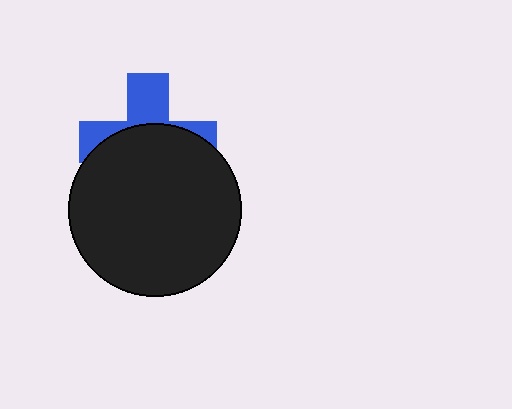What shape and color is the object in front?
The object in front is a black circle.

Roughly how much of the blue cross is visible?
A small part of it is visible (roughly 38%).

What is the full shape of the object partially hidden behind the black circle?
The partially hidden object is a blue cross.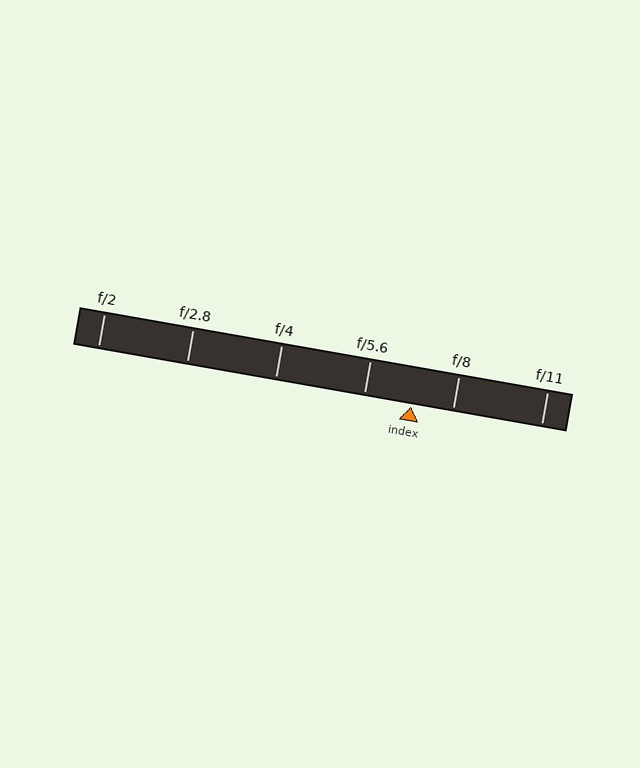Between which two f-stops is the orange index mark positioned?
The index mark is between f/5.6 and f/8.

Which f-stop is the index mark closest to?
The index mark is closest to f/8.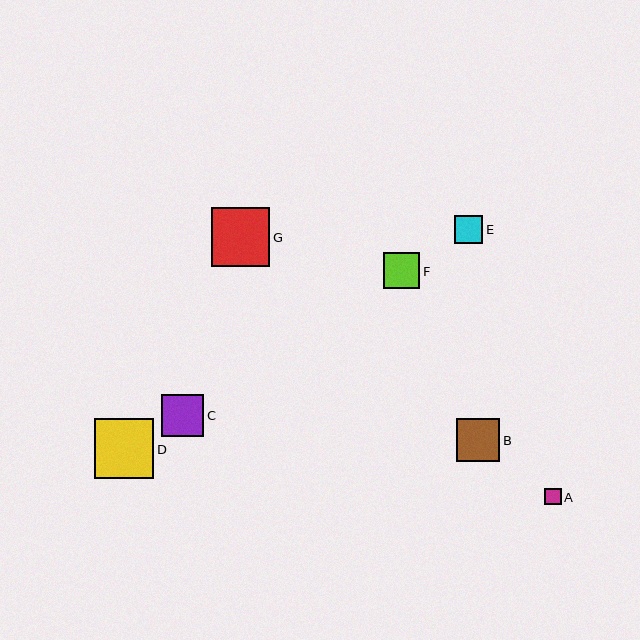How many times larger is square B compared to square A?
Square B is approximately 2.5 times the size of square A.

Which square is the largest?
Square D is the largest with a size of approximately 59 pixels.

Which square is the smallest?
Square A is the smallest with a size of approximately 17 pixels.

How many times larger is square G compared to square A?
Square G is approximately 3.5 times the size of square A.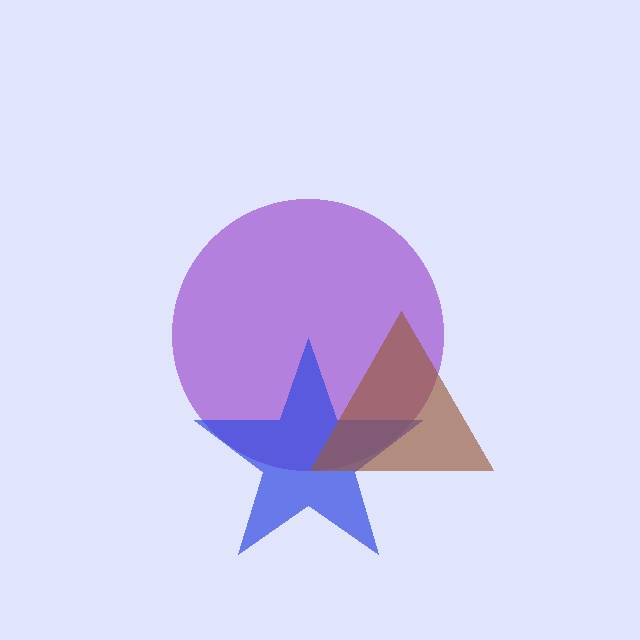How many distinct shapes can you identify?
There are 3 distinct shapes: a purple circle, a blue star, a brown triangle.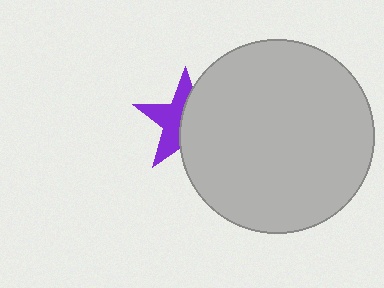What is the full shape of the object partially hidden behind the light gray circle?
The partially hidden object is a purple star.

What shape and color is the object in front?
The object in front is a light gray circle.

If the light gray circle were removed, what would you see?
You would see the complete purple star.